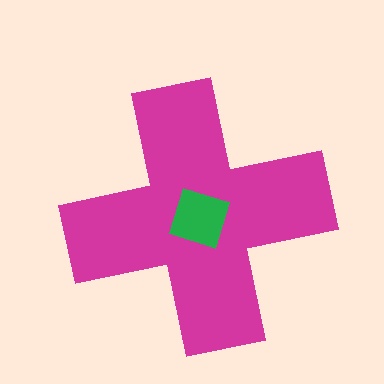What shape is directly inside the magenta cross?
The green diamond.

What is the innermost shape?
The green diamond.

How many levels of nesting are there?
2.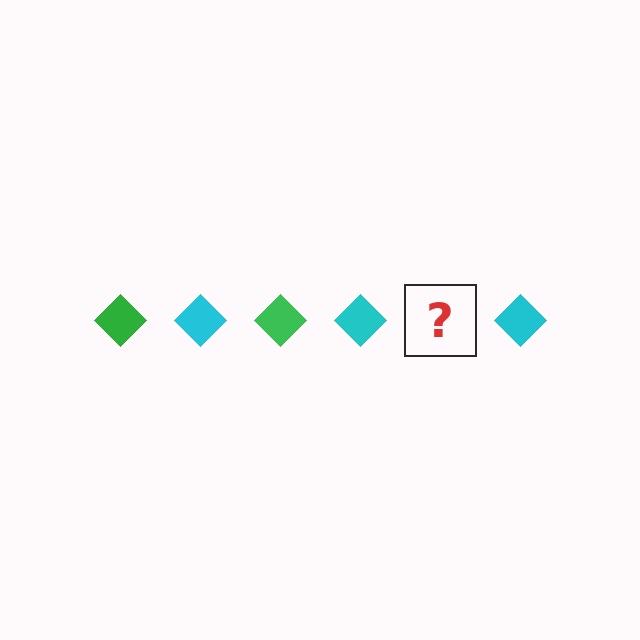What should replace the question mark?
The question mark should be replaced with a green diamond.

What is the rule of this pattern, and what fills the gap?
The rule is that the pattern cycles through green, cyan diamonds. The gap should be filled with a green diamond.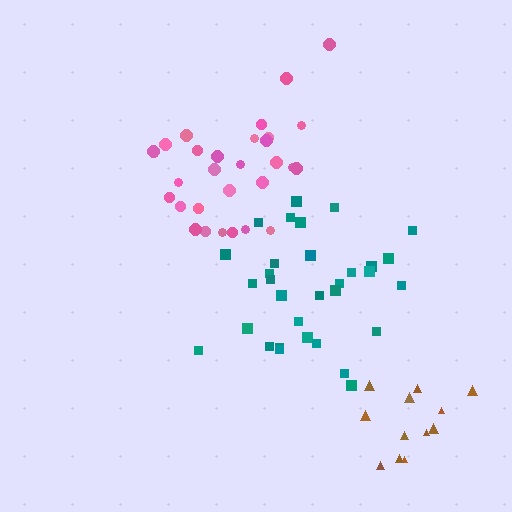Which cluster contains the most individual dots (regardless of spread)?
Teal (32).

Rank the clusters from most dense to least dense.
brown, pink, teal.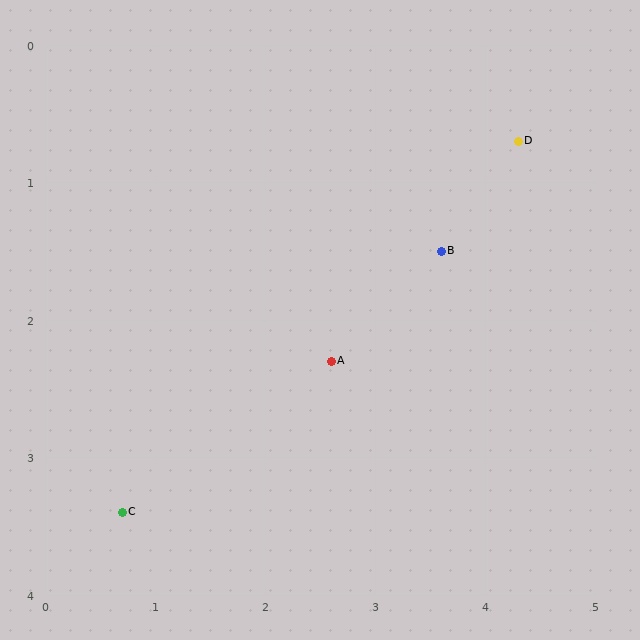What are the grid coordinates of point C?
Point C is at approximately (0.7, 3.4).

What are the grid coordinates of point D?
Point D is at approximately (4.3, 0.7).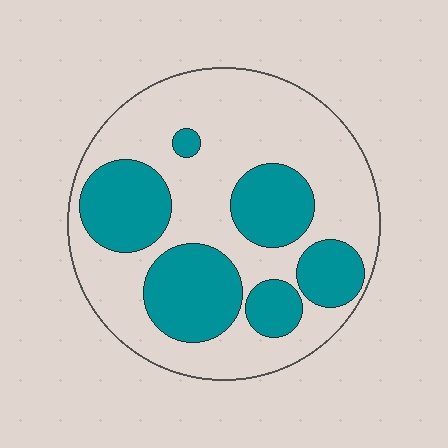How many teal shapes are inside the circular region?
6.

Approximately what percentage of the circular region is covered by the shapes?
Approximately 35%.